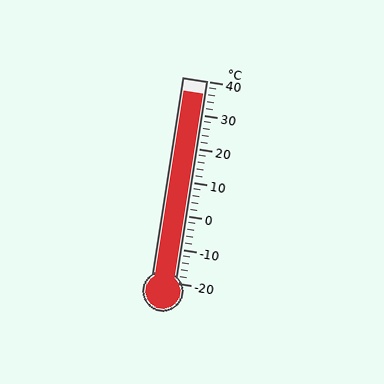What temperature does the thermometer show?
The thermometer shows approximately 36°C.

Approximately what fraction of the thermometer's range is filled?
The thermometer is filled to approximately 95% of its range.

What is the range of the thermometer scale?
The thermometer scale ranges from -20°C to 40°C.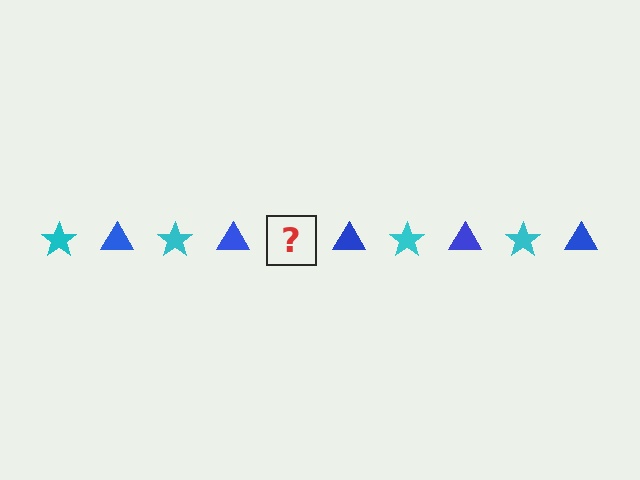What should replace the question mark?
The question mark should be replaced with a cyan star.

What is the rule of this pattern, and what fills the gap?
The rule is that the pattern alternates between cyan star and blue triangle. The gap should be filled with a cyan star.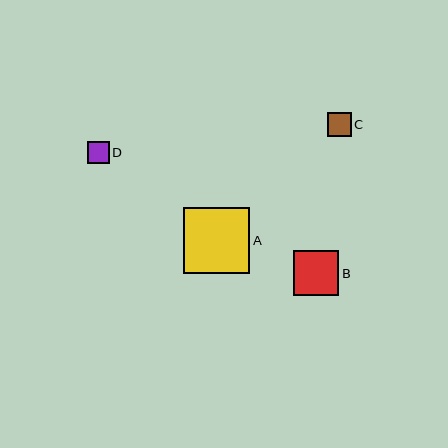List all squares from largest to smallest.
From largest to smallest: A, B, C, D.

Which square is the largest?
Square A is the largest with a size of approximately 66 pixels.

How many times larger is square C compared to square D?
Square C is approximately 1.1 times the size of square D.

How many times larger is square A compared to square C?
Square A is approximately 2.7 times the size of square C.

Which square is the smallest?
Square D is the smallest with a size of approximately 21 pixels.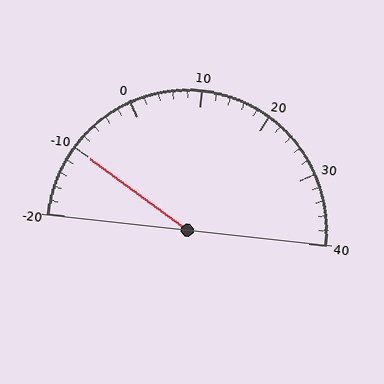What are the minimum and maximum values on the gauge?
The gauge ranges from -20 to 40.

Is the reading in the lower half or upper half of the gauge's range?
The reading is in the lower half of the range (-20 to 40).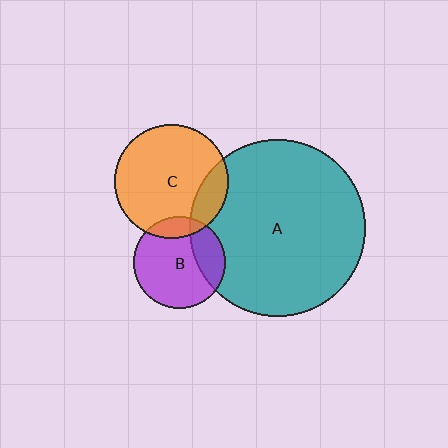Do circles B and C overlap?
Yes.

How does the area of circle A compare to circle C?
Approximately 2.4 times.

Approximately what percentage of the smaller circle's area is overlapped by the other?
Approximately 15%.